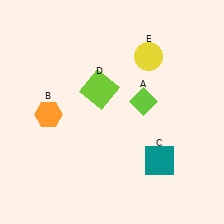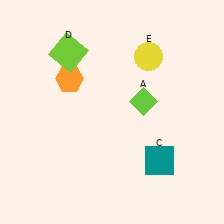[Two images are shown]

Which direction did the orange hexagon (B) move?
The orange hexagon (B) moved up.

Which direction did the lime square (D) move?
The lime square (D) moved up.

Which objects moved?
The objects that moved are: the orange hexagon (B), the lime square (D).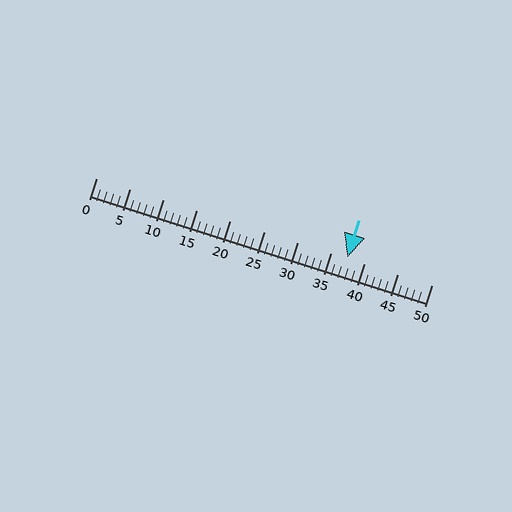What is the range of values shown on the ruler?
The ruler shows values from 0 to 50.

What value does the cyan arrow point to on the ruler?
The cyan arrow points to approximately 37.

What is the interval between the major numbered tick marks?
The major tick marks are spaced 5 units apart.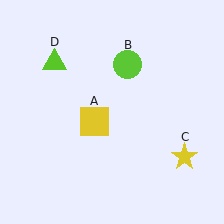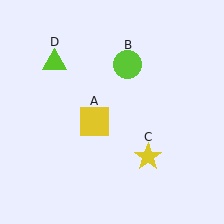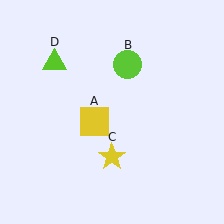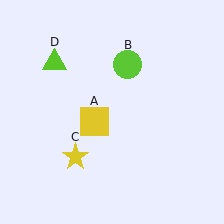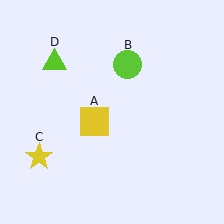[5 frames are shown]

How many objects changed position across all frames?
1 object changed position: yellow star (object C).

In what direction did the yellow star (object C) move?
The yellow star (object C) moved left.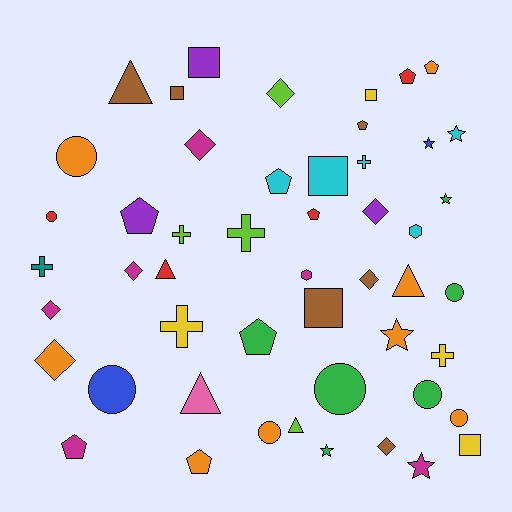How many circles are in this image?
There are 8 circles.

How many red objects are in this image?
There are 4 red objects.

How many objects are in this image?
There are 50 objects.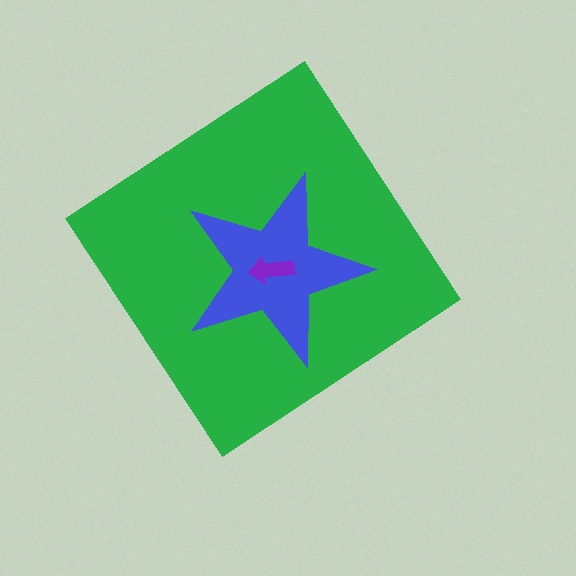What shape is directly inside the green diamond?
The blue star.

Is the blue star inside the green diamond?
Yes.